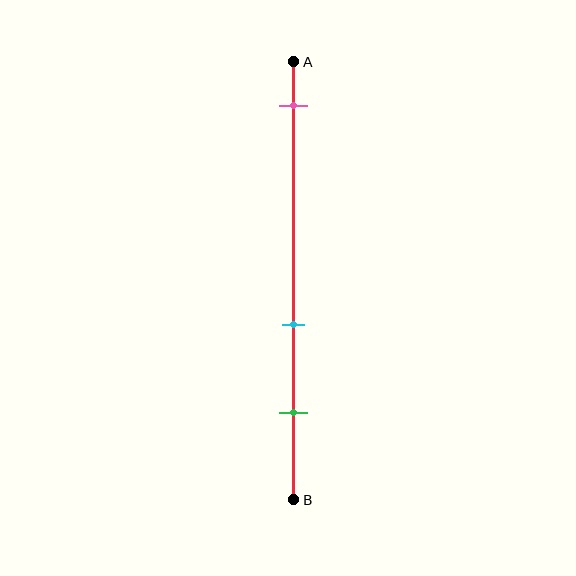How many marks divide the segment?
There are 3 marks dividing the segment.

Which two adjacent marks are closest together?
The cyan and green marks are the closest adjacent pair.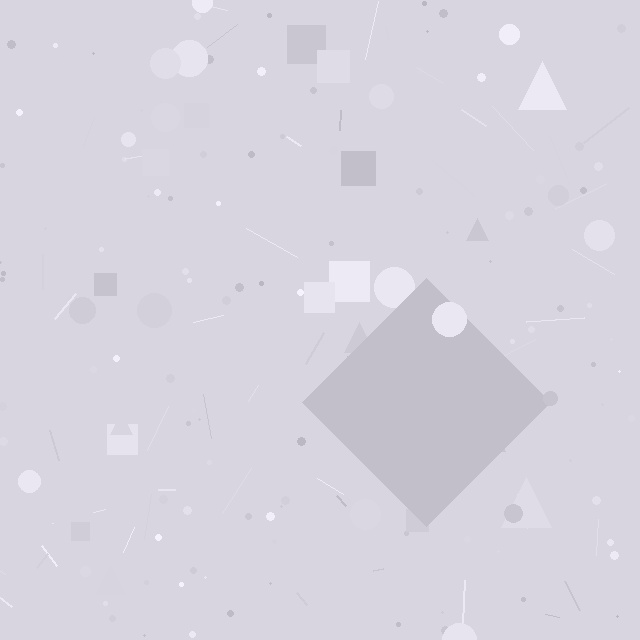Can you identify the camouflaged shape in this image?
The camouflaged shape is a diamond.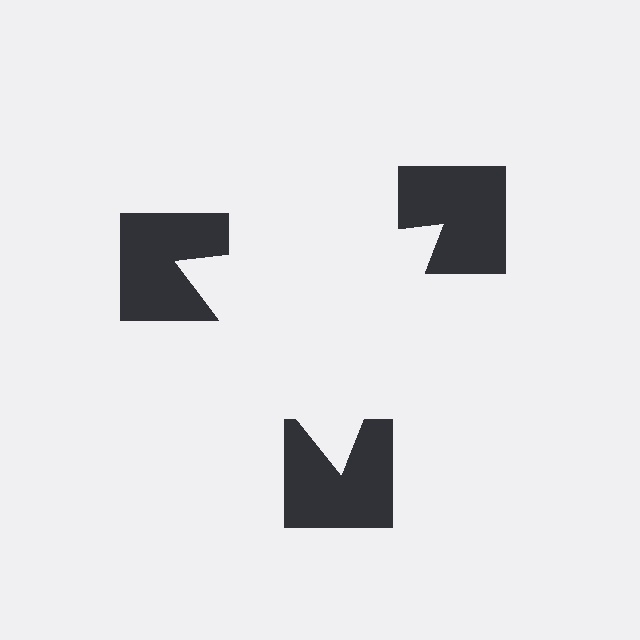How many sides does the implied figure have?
3 sides.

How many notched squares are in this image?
There are 3 — one at each vertex of the illusory triangle.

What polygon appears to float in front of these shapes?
An illusory triangle — its edges are inferred from the aligned wedge cuts in the notched squares, not physically drawn.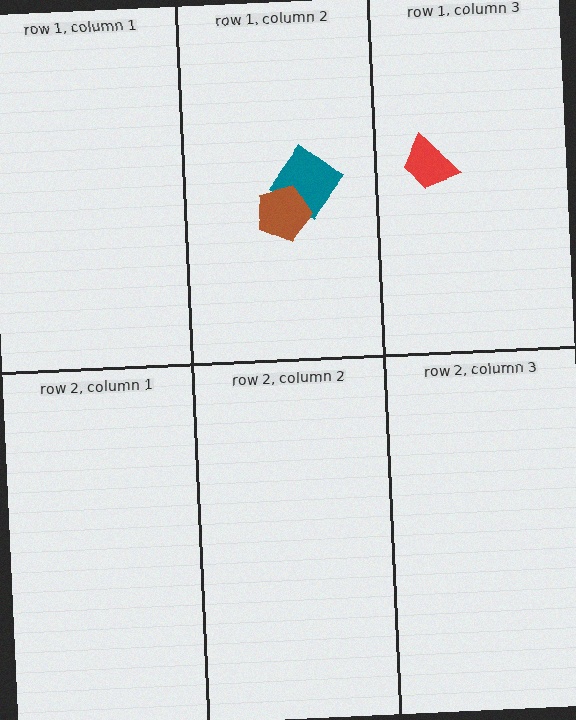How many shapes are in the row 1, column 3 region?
1.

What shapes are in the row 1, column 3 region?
The red trapezoid.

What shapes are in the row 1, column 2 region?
The teal diamond, the brown pentagon.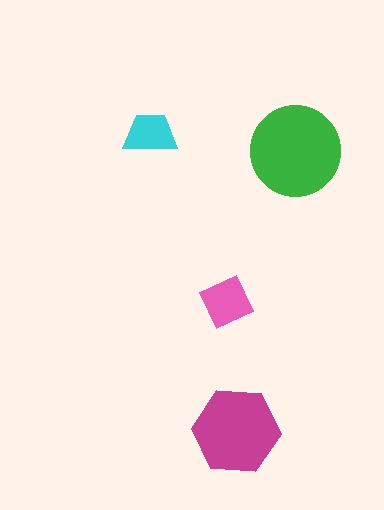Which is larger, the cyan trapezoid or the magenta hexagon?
The magenta hexagon.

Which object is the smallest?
The cyan trapezoid.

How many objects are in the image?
There are 4 objects in the image.